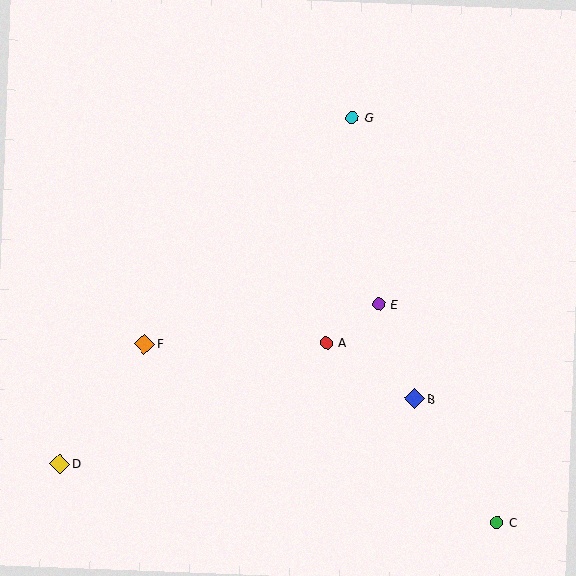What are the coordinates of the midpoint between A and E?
The midpoint between A and E is at (353, 324).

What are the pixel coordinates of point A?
Point A is at (326, 343).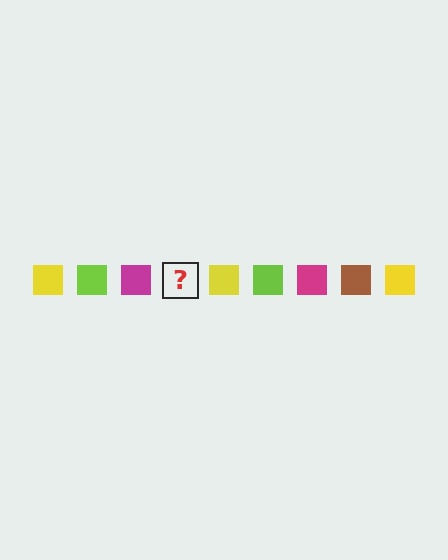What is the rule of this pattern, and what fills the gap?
The rule is that the pattern cycles through yellow, lime, magenta, brown squares. The gap should be filled with a brown square.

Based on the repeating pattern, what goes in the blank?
The blank should be a brown square.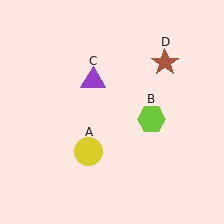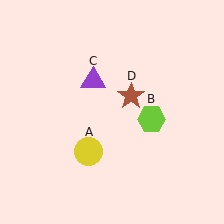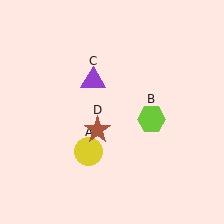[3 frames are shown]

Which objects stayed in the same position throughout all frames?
Yellow circle (object A) and lime hexagon (object B) and purple triangle (object C) remained stationary.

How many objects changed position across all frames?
1 object changed position: brown star (object D).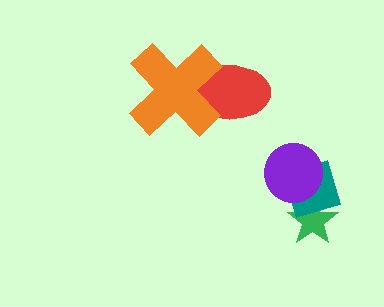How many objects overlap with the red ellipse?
1 object overlaps with the red ellipse.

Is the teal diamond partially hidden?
Yes, it is partially covered by another shape.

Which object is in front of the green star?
The teal diamond is in front of the green star.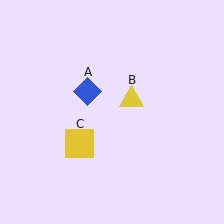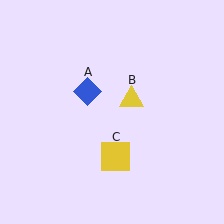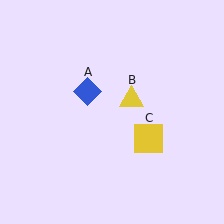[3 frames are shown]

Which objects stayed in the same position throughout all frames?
Blue diamond (object A) and yellow triangle (object B) remained stationary.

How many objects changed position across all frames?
1 object changed position: yellow square (object C).